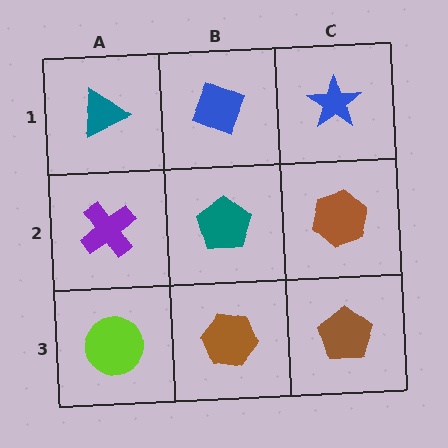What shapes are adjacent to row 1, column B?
A teal pentagon (row 2, column B), a teal triangle (row 1, column A), a blue star (row 1, column C).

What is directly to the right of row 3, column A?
A brown hexagon.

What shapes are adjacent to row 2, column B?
A blue diamond (row 1, column B), a brown hexagon (row 3, column B), a purple cross (row 2, column A), a brown hexagon (row 2, column C).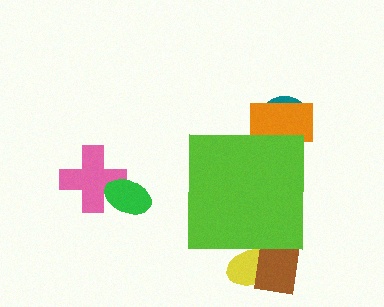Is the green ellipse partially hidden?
No, the green ellipse is fully visible.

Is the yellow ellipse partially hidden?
Yes, the yellow ellipse is partially hidden behind the lime square.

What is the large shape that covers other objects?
A lime square.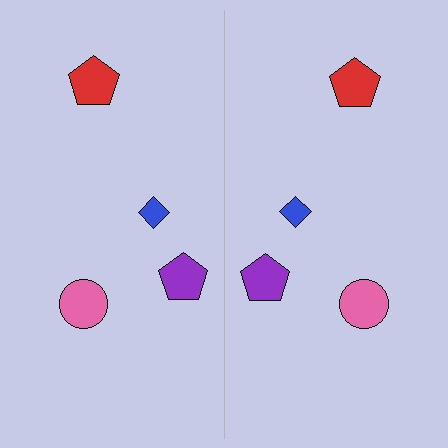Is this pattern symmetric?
Yes, this pattern has bilateral (reflection) symmetry.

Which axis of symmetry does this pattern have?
The pattern has a vertical axis of symmetry running through the center of the image.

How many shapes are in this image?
There are 8 shapes in this image.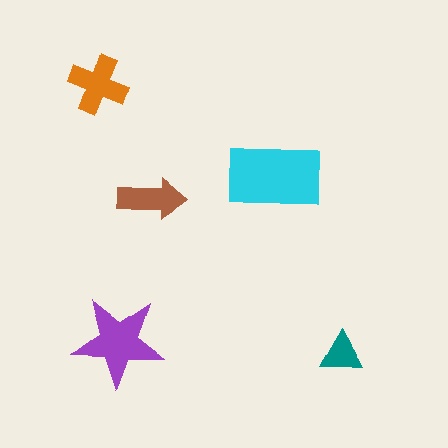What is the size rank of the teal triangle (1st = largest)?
5th.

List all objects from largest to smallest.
The cyan rectangle, the purple star, the orange cross, the brown arrow, the teal triangle.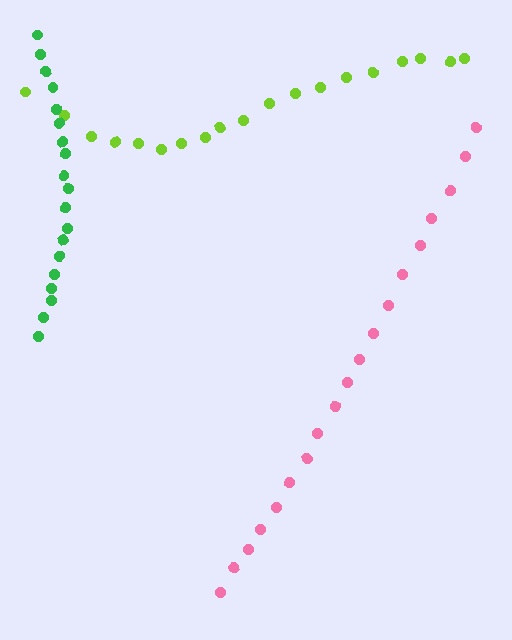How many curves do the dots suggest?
There are 3 distinct paths.